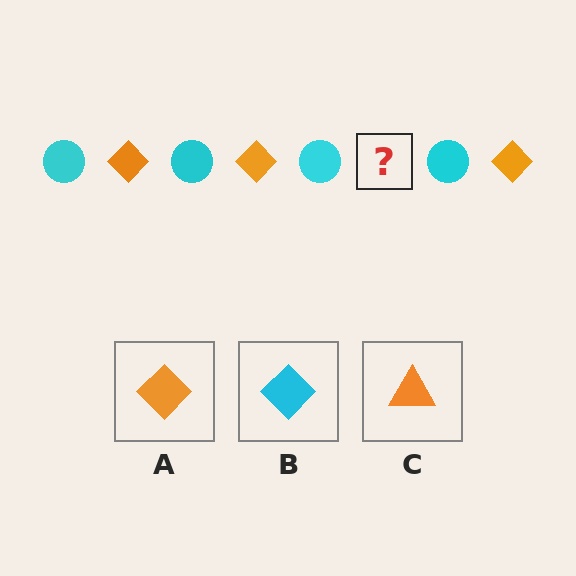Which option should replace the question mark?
Option A.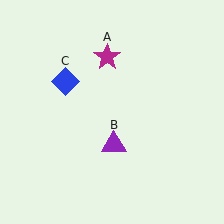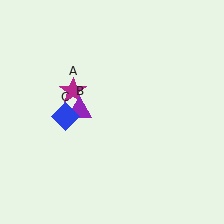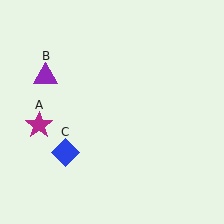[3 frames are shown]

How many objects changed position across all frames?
3 objects changed position: magenta star (object A), purple triangle (object B), blue diamond (object C).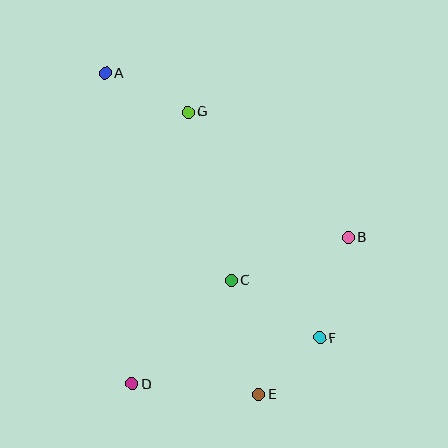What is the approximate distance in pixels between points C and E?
The distance between C and E is approximately 118 pixels.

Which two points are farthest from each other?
Points A and E are farthest from each other.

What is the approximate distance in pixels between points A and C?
The distance between A and C is approximately 242 pixels.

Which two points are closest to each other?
Points E and F are closest to each other.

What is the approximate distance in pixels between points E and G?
The distance between E and G is approximately 291 pixels.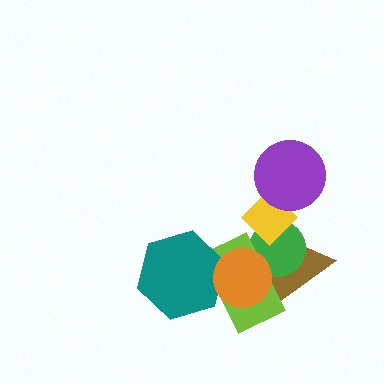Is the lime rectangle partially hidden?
Yes, it is partially covered by another shape.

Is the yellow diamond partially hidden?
Yes, it is partially covered by another shape.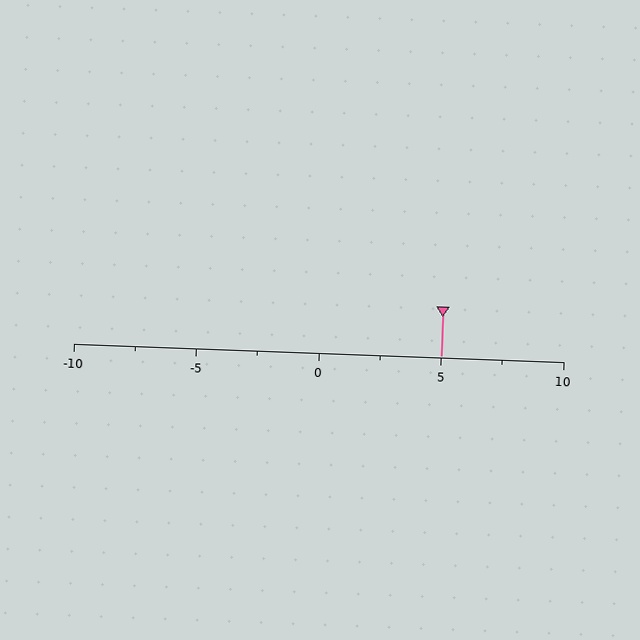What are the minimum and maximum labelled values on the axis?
The axis runs from -10 to 10.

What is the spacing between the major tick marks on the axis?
The major ticks are spaced 5 apart.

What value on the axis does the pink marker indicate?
The marker indicates approximately 5.